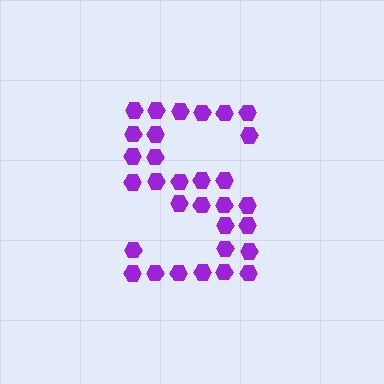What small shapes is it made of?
It is made of small hexagons.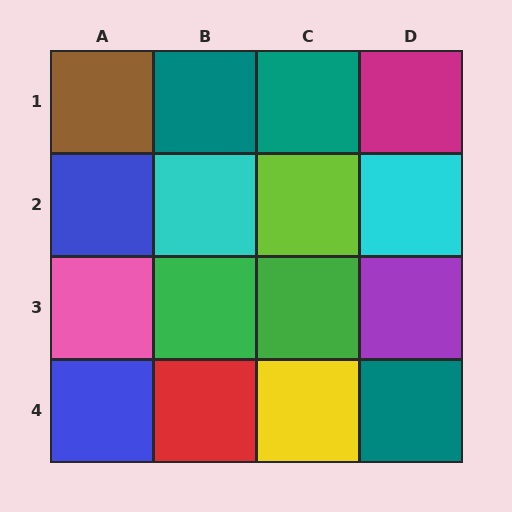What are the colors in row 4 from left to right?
Blue, red, yellow, teal.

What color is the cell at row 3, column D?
Purple.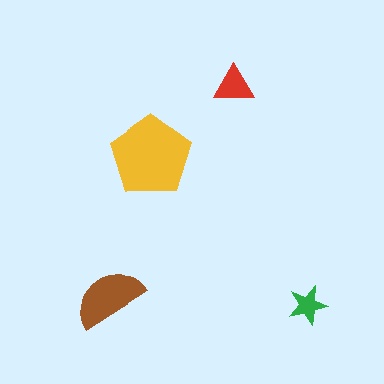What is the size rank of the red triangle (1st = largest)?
3rd.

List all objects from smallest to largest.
The green star, the red triangle, the brown semicircle, the yellow pentagon.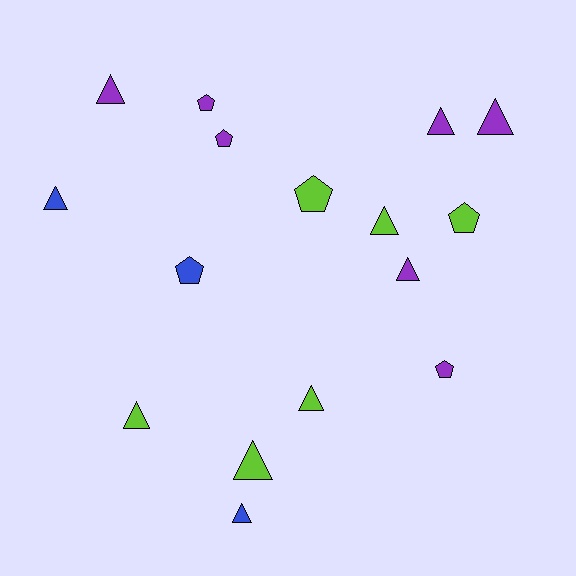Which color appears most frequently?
Purple, with 7 objects.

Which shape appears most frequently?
Triangle, with 10 objects.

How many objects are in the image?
There are 16 objects.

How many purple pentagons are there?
There are 3 purple pentagons.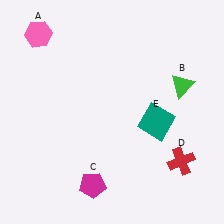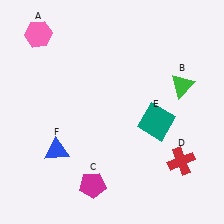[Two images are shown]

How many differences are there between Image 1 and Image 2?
There is 1 difference between the two images.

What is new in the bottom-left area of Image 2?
A blue triangle (F) was added in the bottom-left area of Image 2.